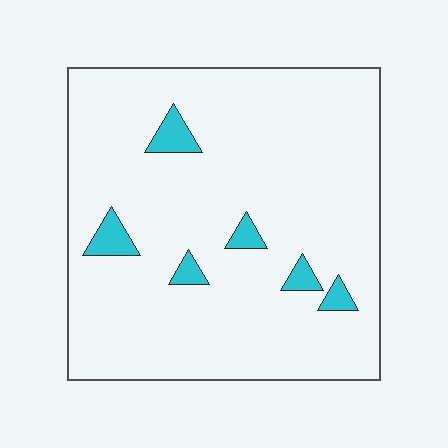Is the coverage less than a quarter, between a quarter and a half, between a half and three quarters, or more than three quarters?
Less than a quarter.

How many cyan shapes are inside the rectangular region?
6.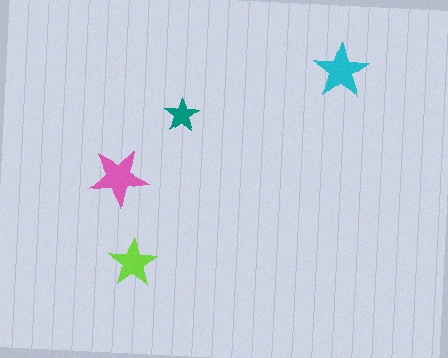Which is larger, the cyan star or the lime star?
The cyan one.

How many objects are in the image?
There are 4 objects in the image.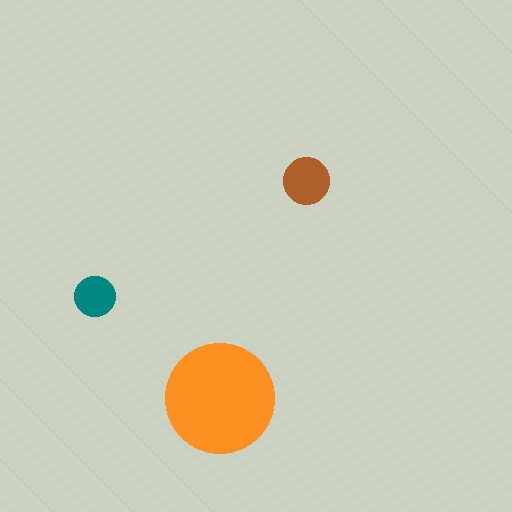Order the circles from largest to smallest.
the orange one, the brown one, the teal one.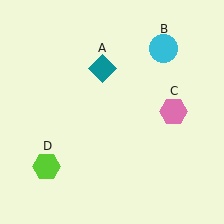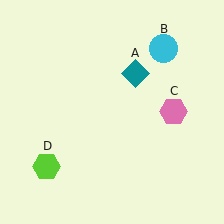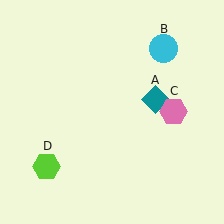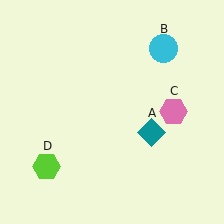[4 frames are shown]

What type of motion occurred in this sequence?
The teal diamond (object A) rotated clockwise around the center of the scene.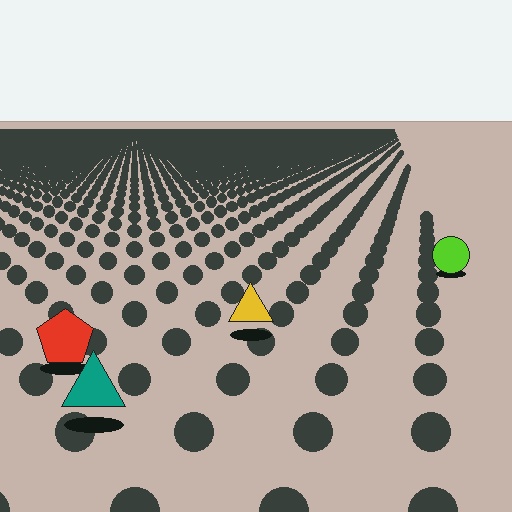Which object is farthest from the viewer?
The lime circle is farthest from the viewer. It appears smaller and the ground texture around it is denser.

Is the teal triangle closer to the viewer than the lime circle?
Yes. The teal triangle is closer — you can tell from the texture gradient: the ground texture is coarser near it.